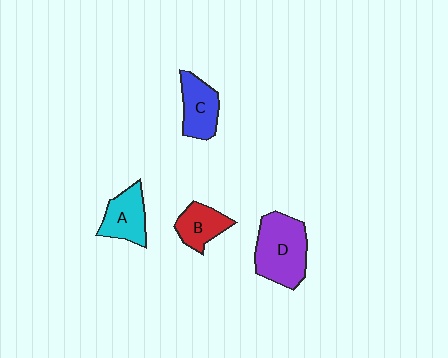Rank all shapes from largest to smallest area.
From largest to smallest: D (purple), C (blue), A (cyan), B (red).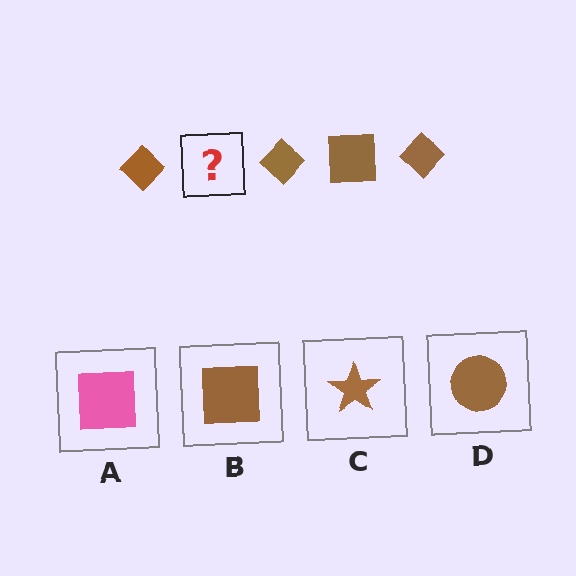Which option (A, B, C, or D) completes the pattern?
B.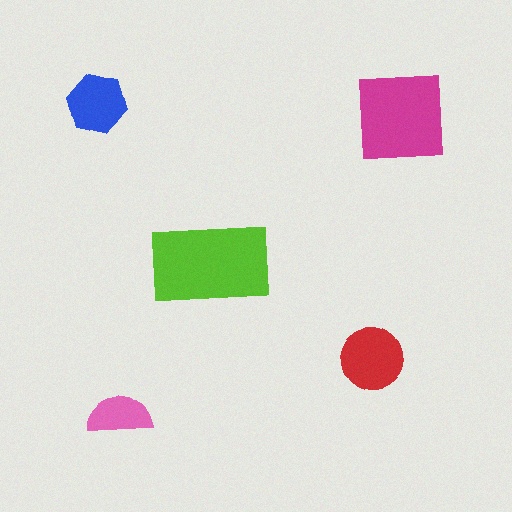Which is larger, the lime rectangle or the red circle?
The lime rectangle.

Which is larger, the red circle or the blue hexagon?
The red circle.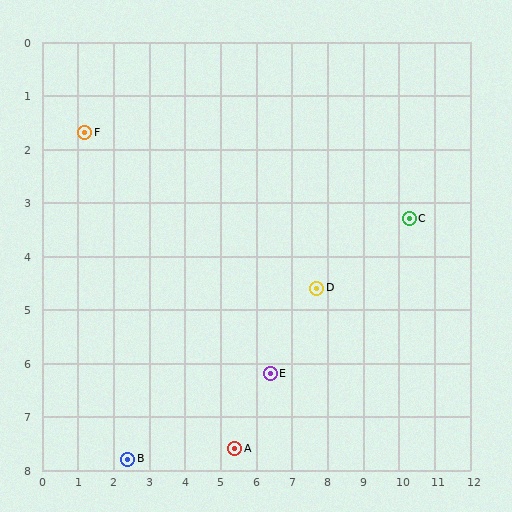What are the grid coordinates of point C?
Point C is at approximately (10.3, 3.3).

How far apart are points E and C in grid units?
Points E and C are about 4.9 grid units apart.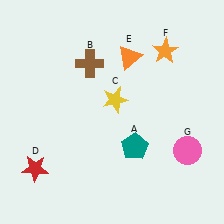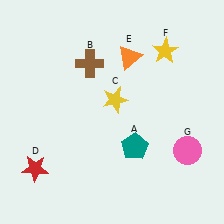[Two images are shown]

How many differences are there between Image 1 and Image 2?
There is 1 difference between the two images.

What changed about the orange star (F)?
In Image 1, F is orange. In Image 2, it changed to yellow.